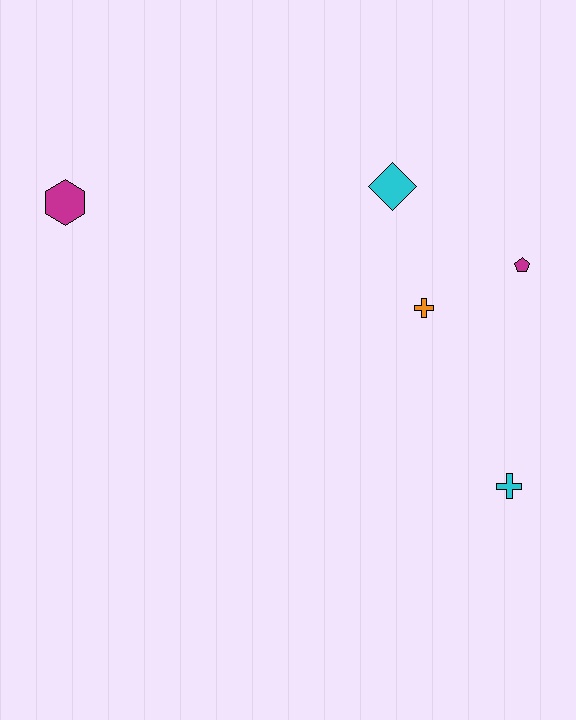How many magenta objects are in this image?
There are 2 magenta objects.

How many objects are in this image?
There are 5 objects.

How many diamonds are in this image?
There is 1 diamond.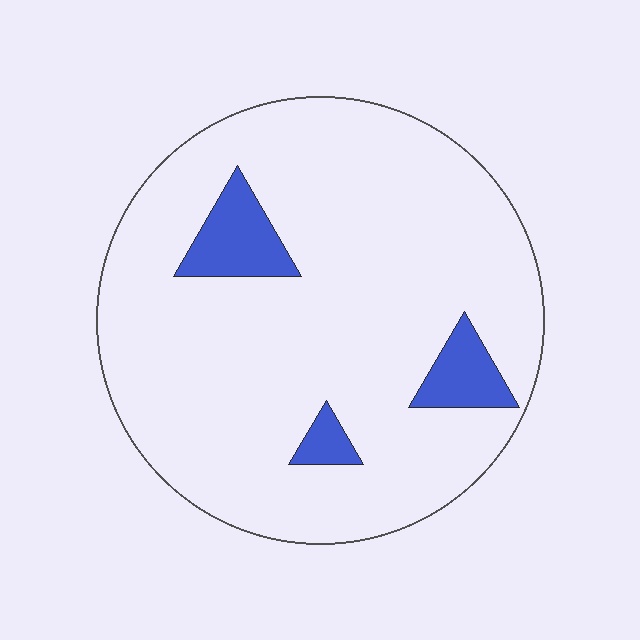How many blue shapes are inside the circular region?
3.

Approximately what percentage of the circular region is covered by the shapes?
Approximately 10%.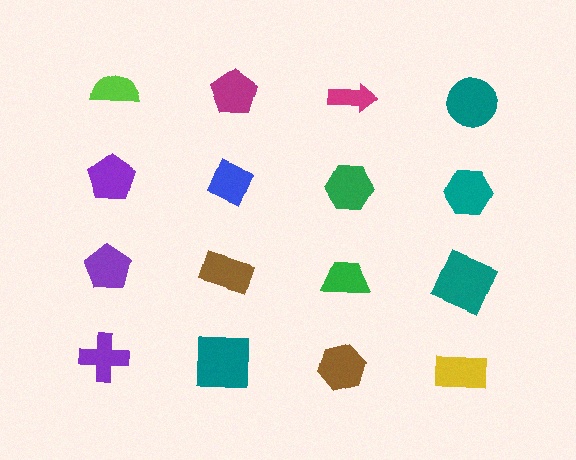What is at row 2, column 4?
A teal hexagon.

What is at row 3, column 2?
A brown rectangle.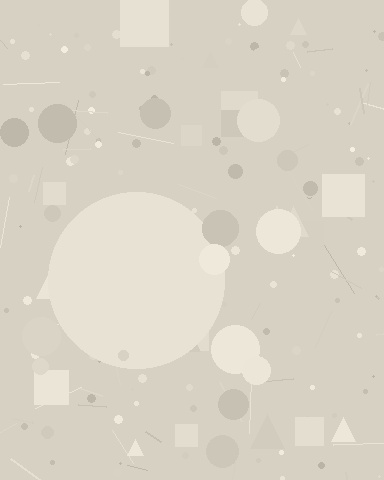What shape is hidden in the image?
A circle is hidden in the image.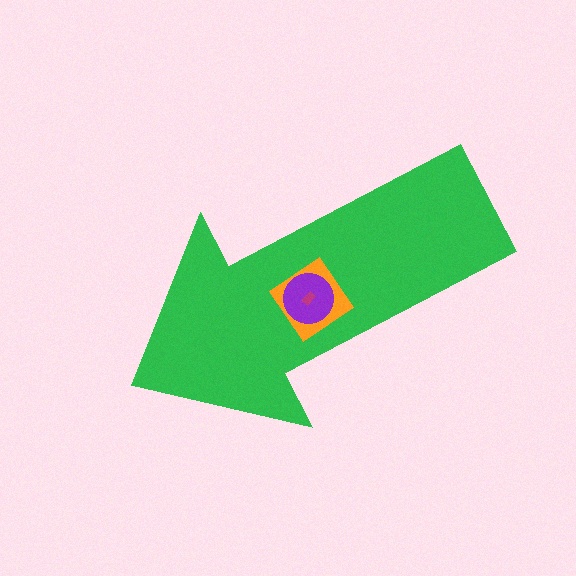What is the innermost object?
The magenta rectangle.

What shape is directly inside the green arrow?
The orange diamond.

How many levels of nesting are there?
4.